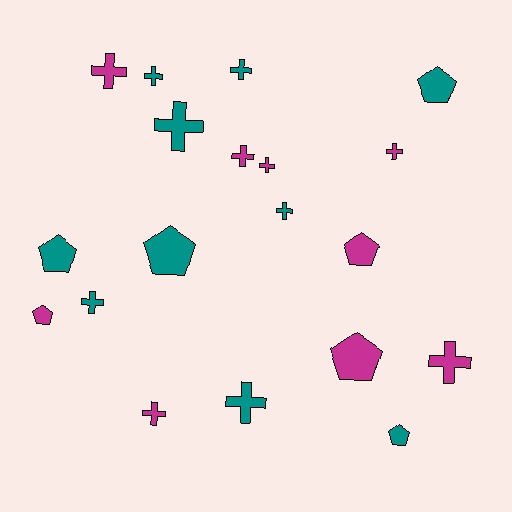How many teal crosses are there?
There are 6 teal crosses.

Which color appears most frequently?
Teal, with 10 objects.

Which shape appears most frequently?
Cross, with 12 objects.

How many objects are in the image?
There are 19 objects.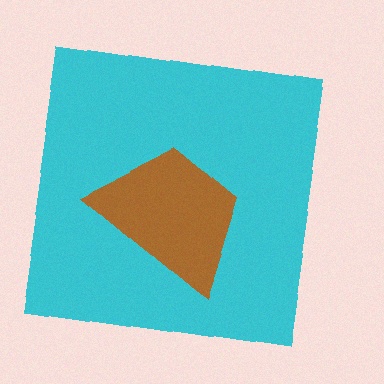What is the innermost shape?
The brown trapezoid.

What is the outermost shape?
The cyan square.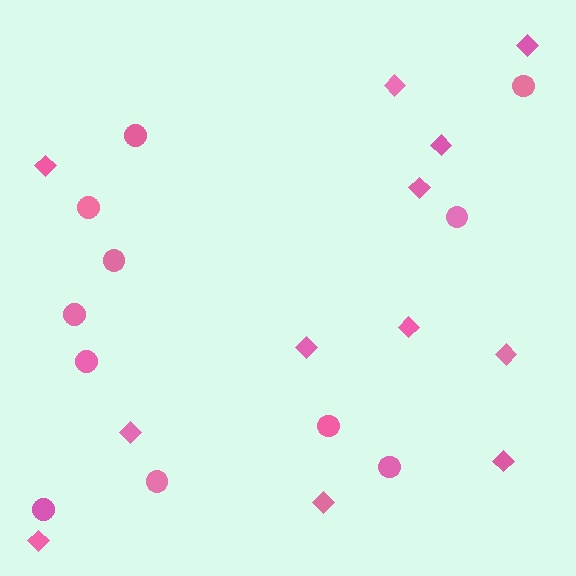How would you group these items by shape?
There are 2 groups: one group of circles (11) and one group of diamonds (12).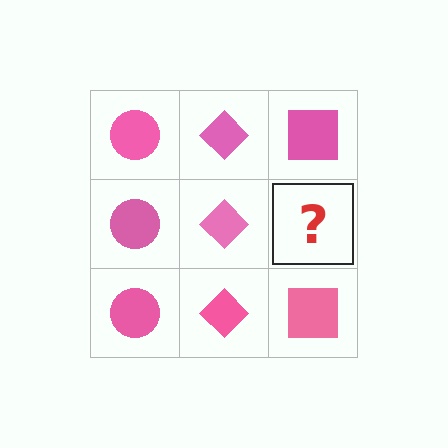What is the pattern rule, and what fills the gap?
The rule is that each column has a consistent shape. The gap should be filled with a pink square.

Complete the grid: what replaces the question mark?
The question mark should be replaced with a pink square.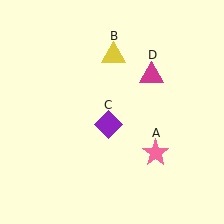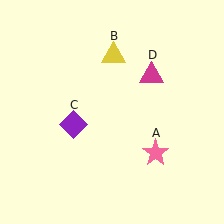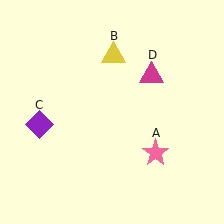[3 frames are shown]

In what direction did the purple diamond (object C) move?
The purple diamond (object C) moved left.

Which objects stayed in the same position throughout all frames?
Pink star (object A) and yellow triangle (object B) and magenta triangle (object D) remained stationary.